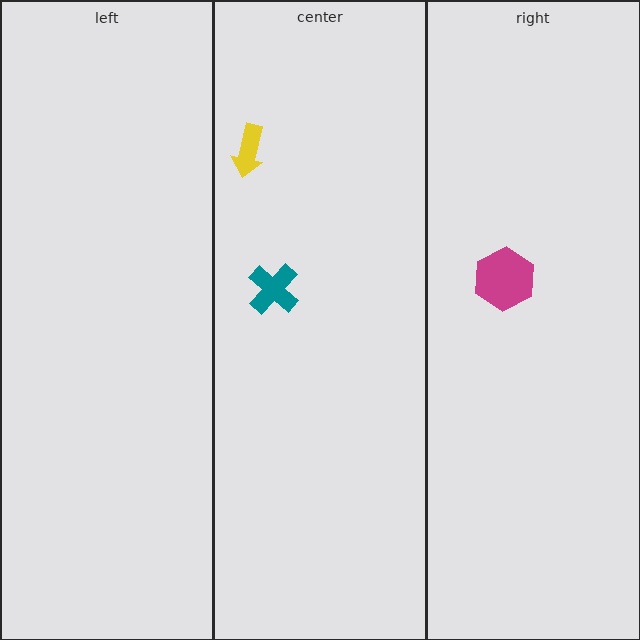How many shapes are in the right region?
1.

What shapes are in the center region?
The yellow arrow, the teal cross.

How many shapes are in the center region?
2.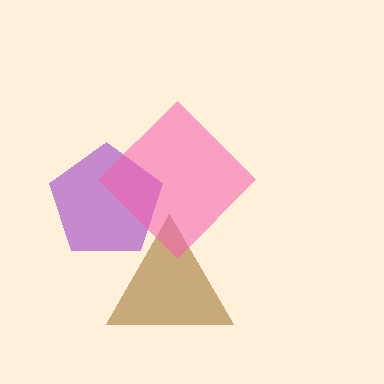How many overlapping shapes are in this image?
There are 3 overlapping shapes in the image.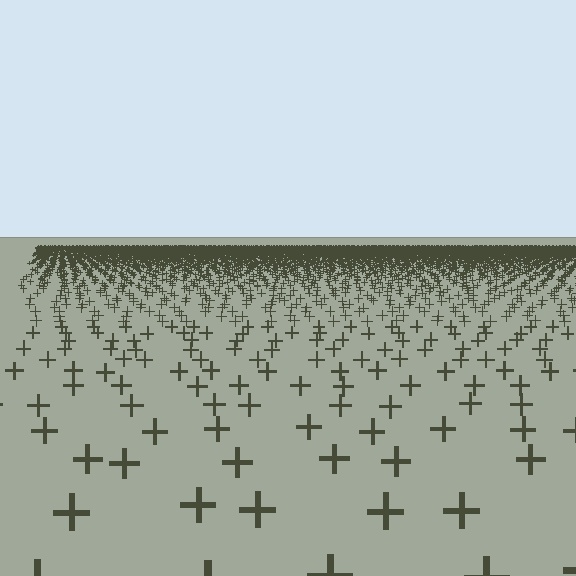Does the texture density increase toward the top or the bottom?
Density increases toward the top.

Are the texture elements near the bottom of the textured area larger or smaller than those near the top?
Larger. Near the bottom, elements are closer to the viewer and appear at a bigger on-screen size.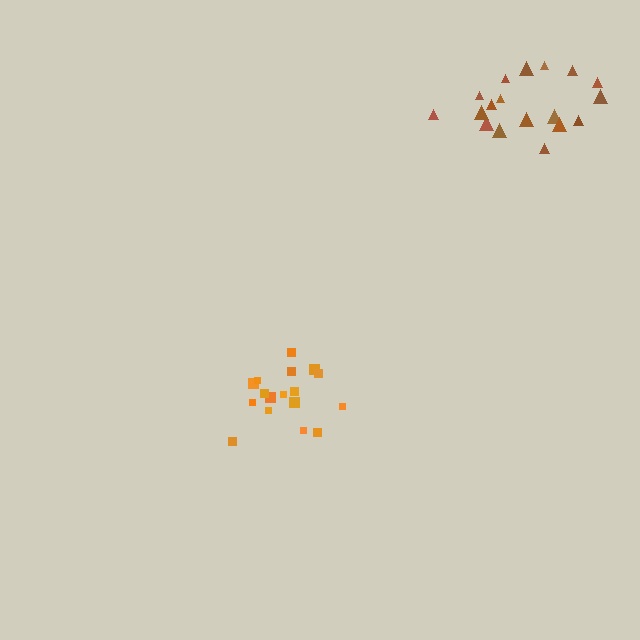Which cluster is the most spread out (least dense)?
Brown.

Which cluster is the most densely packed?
Orange.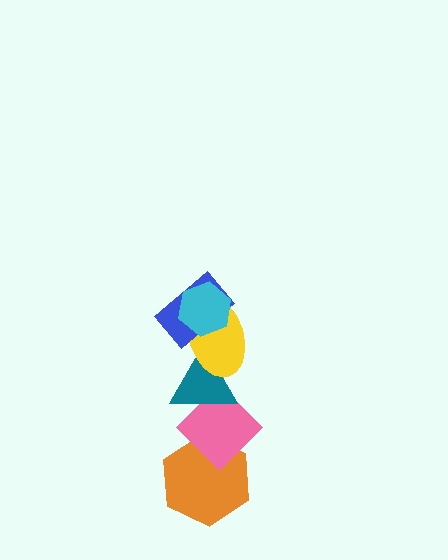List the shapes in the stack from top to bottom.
From top to bottom: the cyan hexagon, the blue rectangle, the yellow ellipse, the teal triangle, the pink diamond, the orange hexagon.